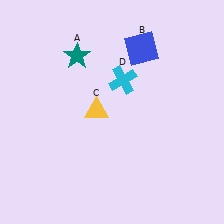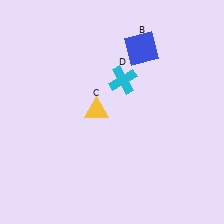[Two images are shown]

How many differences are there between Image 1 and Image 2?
There is 1 difference between the two images.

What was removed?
The teal star (A) was removed in Image 2.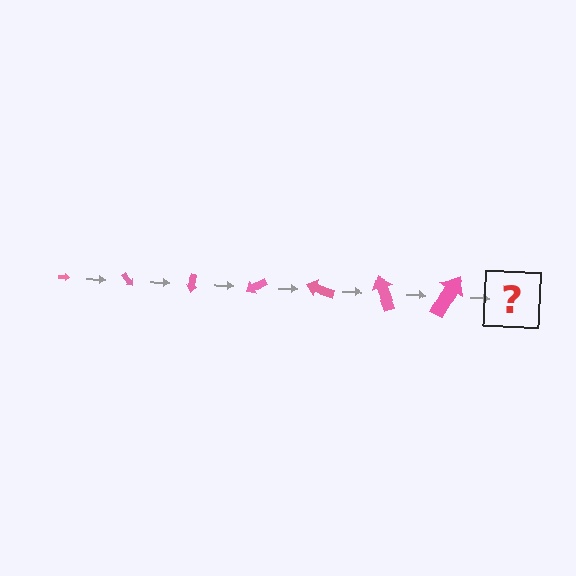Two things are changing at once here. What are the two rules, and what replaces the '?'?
The two rules are that the arrow grows larger each step and it rotates 50 degrees each step. The '?' should be an arrow, larger than the previous one and rotated 350 degrees from the start.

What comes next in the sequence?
The next element should be an arrow, larger than the previous one and rotated 350 degrees from the start.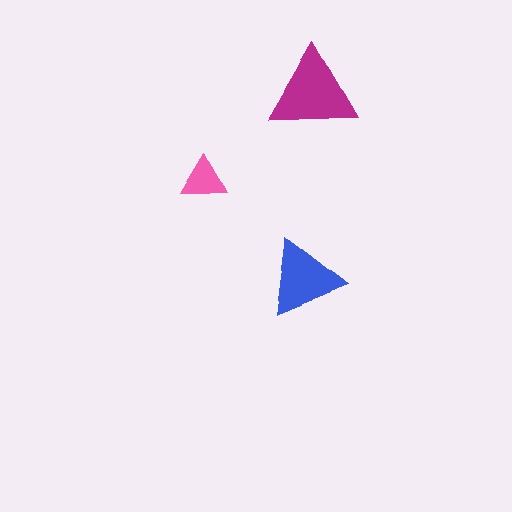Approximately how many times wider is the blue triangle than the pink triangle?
About 1.5 times wider.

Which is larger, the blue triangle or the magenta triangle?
The magenta one.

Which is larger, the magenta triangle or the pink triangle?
The magenta one.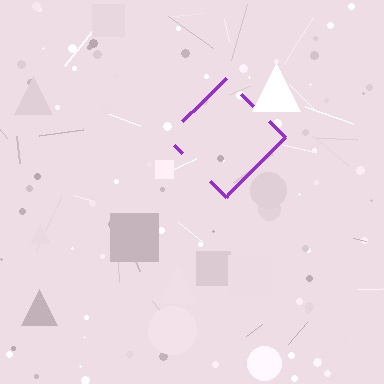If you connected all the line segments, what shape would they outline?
They would outline a diamond.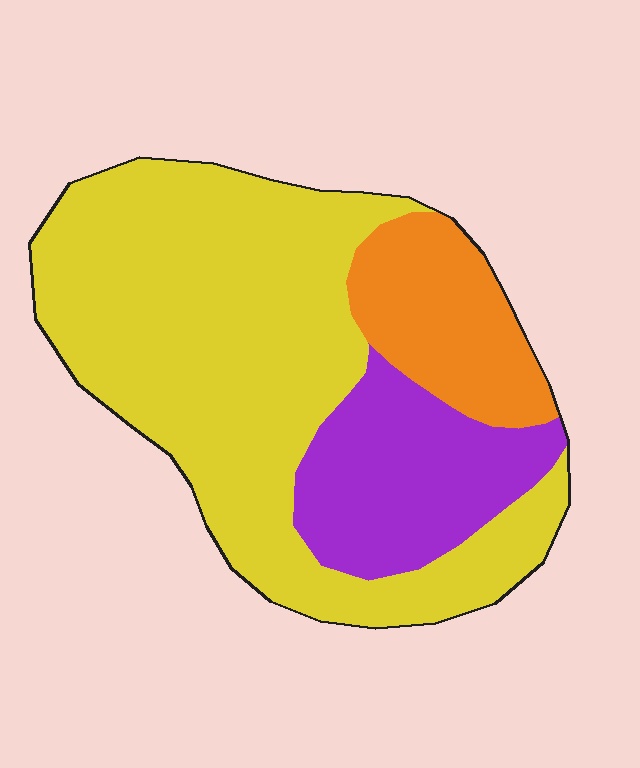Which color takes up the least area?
Orange, at roughly 15%.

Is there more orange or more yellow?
Yellow.